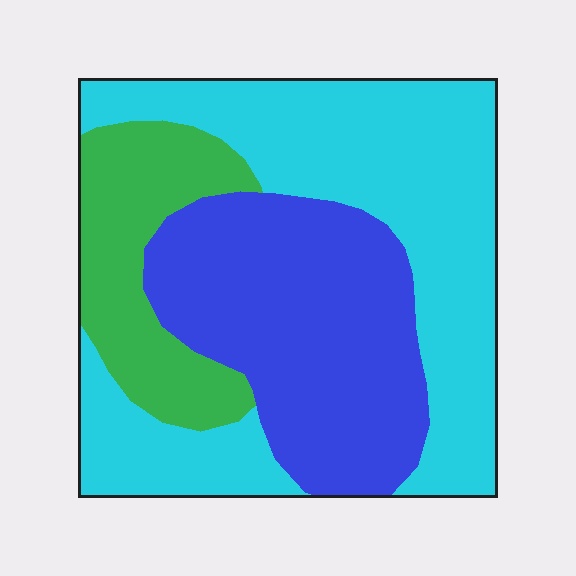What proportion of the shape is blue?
Blue takes up about one third (1/3) of the shape.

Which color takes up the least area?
Green, at roughly 20%.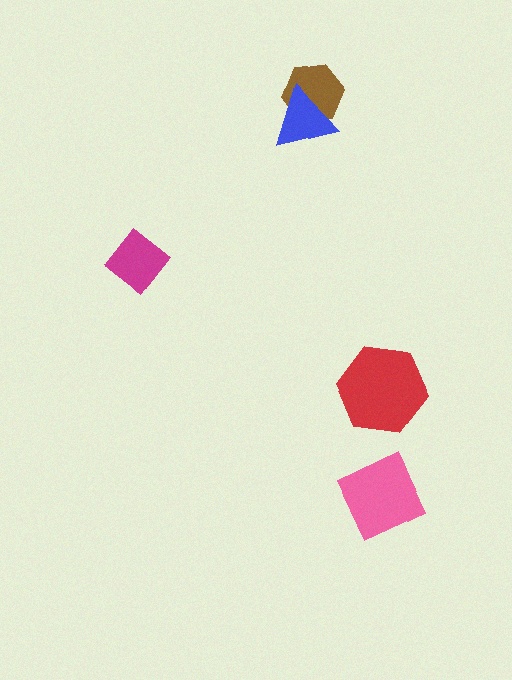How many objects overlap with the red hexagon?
0 objects overlap with the red hexagon.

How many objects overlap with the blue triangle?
1 object overlaps with the blue triangle.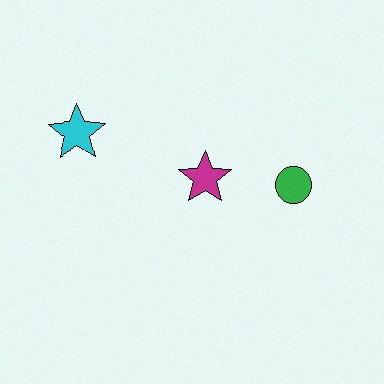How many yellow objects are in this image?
There are no yellow objects.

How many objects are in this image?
There are 3 objects.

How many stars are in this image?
There are 2 stars.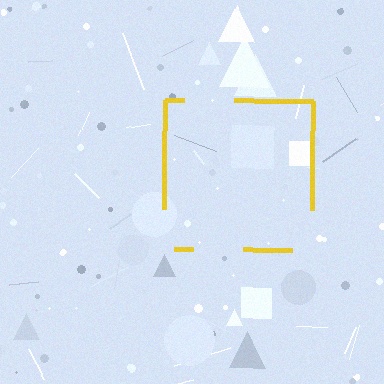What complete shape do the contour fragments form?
The contour fragments form a square.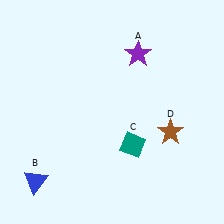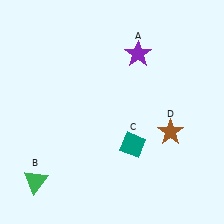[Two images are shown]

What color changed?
The triangle (B) changed from blue in Image 1 to green in Image 2.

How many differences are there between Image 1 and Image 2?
There is 1 difference between the two images.